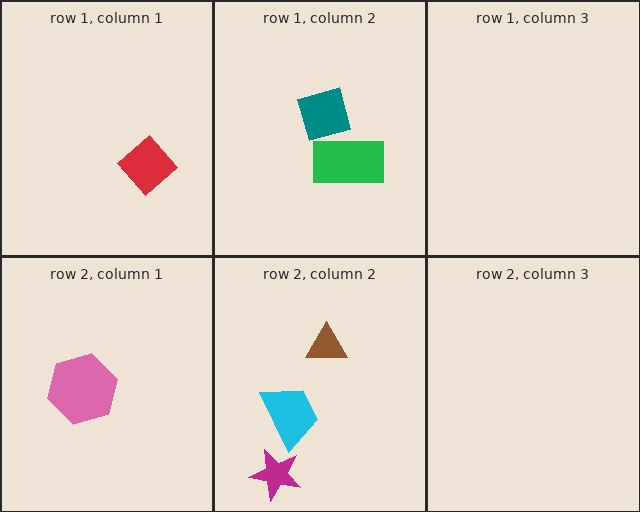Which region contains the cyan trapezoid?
The row 2, column 2 region.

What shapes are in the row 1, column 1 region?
The red diamond.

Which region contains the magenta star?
The row 2, column 2 region.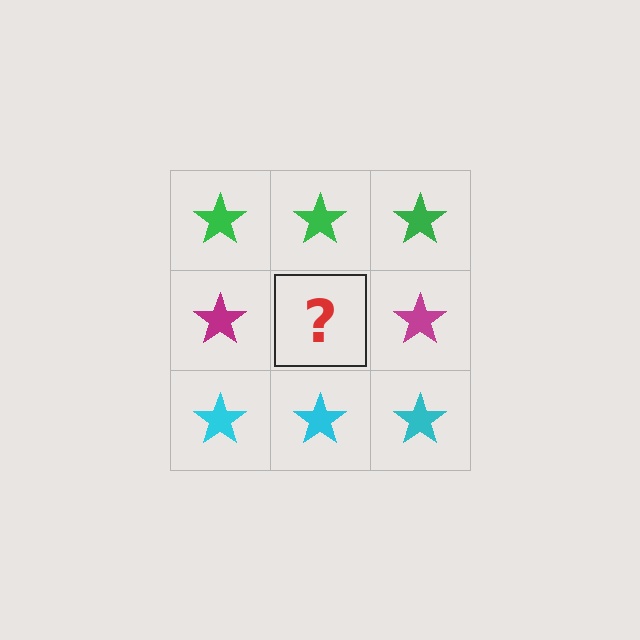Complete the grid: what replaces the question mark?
The question mark should be replaced with a magenta star.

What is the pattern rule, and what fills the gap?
The rule is that each row has a consistent color. The gap should be filled with a magenta star.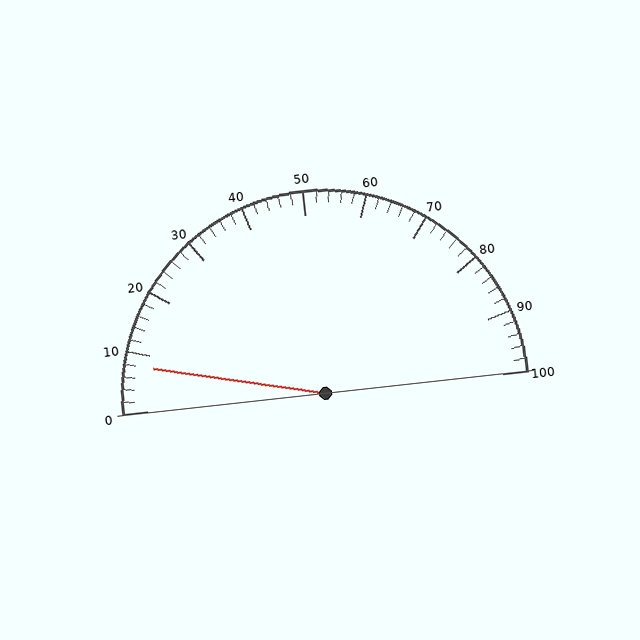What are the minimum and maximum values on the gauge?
The gauge ranges from 0 to 100.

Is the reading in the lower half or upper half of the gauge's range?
The reading is in the lower half of the range (0 to 100).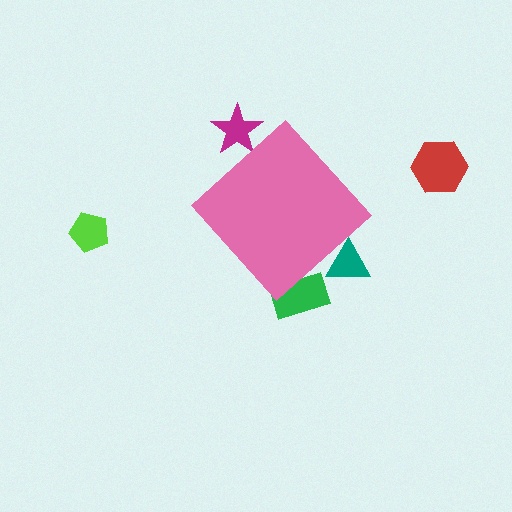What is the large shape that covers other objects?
A pink diamond.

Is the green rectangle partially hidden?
Yes, the green rectangle is partially hidden behind the pink diamond.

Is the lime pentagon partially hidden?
No, the lime pentagon is fully visible.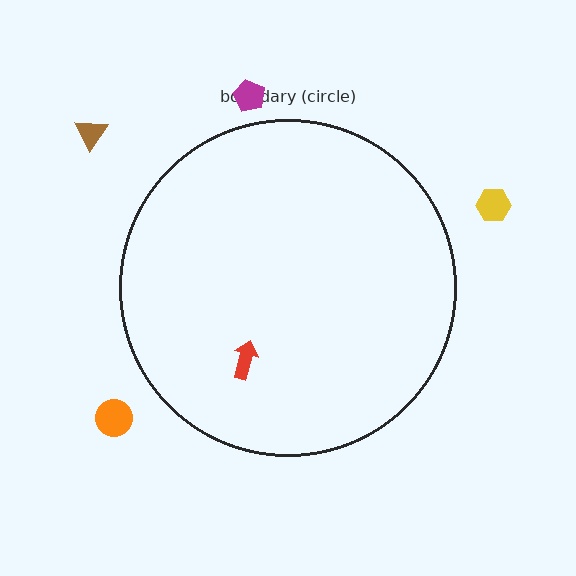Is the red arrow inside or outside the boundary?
Inside.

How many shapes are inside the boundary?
1 inside, 4 outside.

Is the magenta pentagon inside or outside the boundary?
Outside.